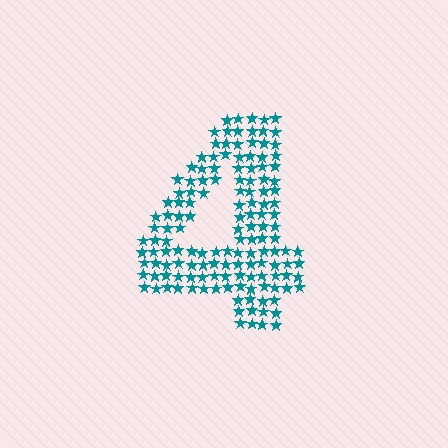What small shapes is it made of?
It is made of small stars.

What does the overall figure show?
The overall figure shows the digit 4.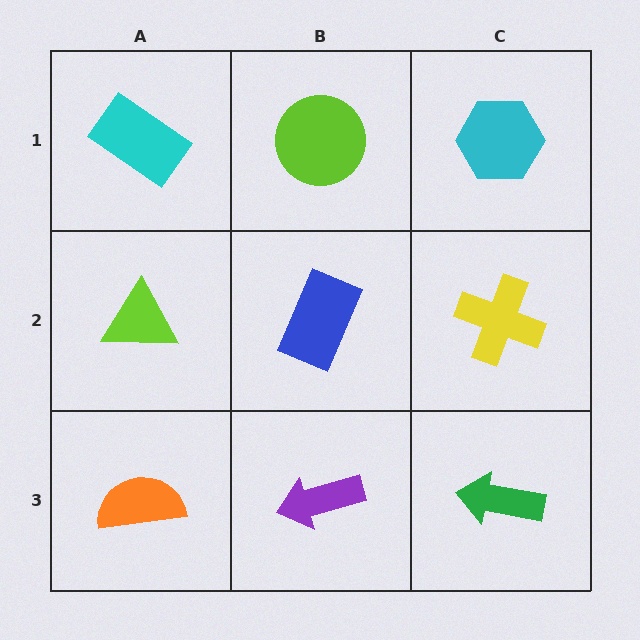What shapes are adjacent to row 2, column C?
A cyan hexagon (row 1, column C), a green arrow (row 3, column C), a blue rectangle (row 2, column B).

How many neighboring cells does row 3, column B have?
3.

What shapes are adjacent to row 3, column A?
A lime triangle (row 2, column A), a purple arrow (row 3, column B).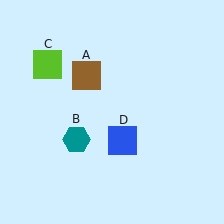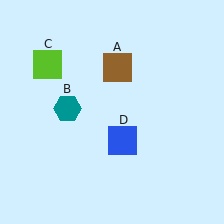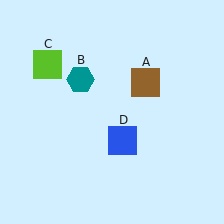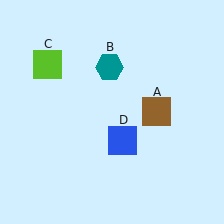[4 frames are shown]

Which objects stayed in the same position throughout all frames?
Lime square (object C) and blue square (object D) remained stationary.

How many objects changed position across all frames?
2 objects changed position: brown square (object A), teal hexagon (object B).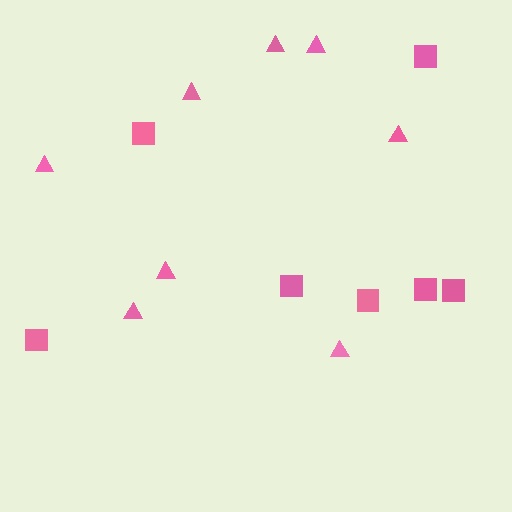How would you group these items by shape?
There are 2 groups: one group of triangles (8) and one group of squares (7).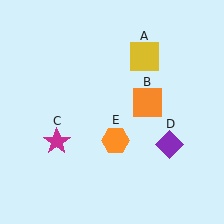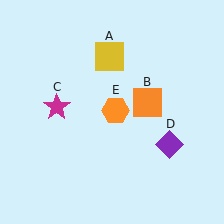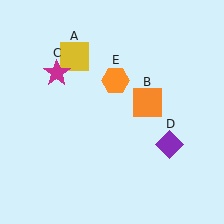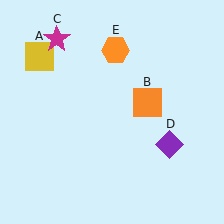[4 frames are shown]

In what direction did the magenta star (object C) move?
The magenta star (object C) moved up.